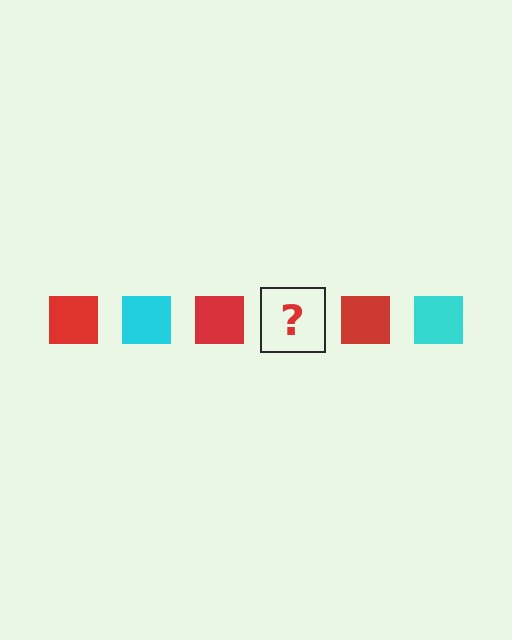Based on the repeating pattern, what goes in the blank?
The blank should be a cyan square.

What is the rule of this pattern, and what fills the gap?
The rule is that the pattern cycles through red, cyan squares. The gap should be filled with a cyan square.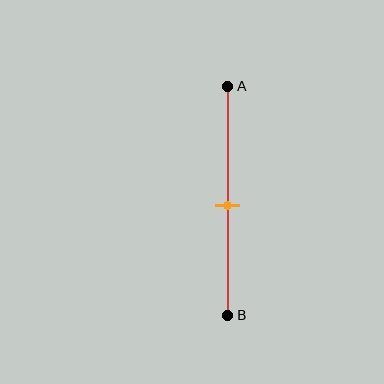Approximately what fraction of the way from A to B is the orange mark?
The orange mark is approximately 50% of the way from A to B.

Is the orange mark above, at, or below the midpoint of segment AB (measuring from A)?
The orange mark is approximately at the midpoint of segment AB.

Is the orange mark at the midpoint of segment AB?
Yes, the mark is approximately at the midpoint.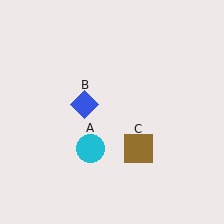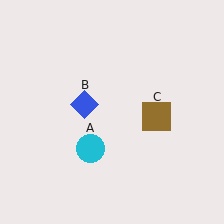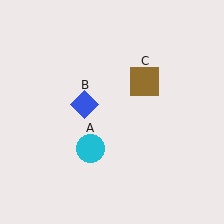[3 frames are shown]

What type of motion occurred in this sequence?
The brown square (object C) rotated counterclockwise around the center of the scene.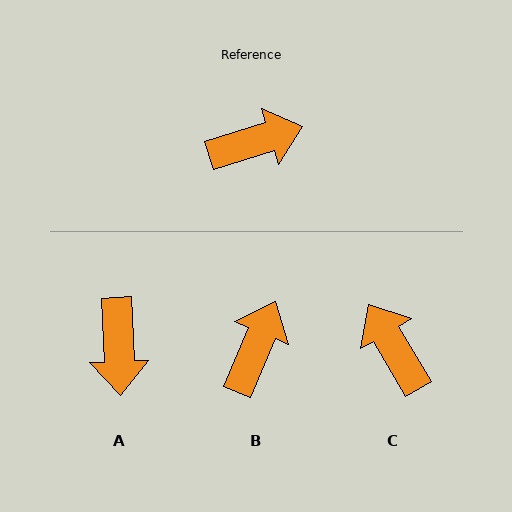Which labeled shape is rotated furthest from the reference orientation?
A, about 105 degrees away.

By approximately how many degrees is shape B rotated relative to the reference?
Approximately 50 degrees counter-clockwise.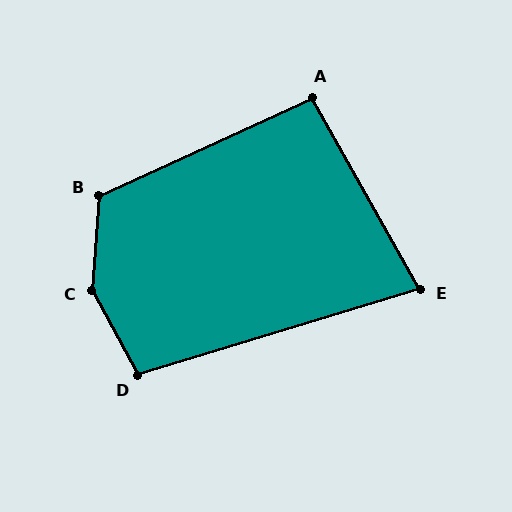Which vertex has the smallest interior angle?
E, at approximately 77 degrees.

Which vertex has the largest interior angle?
C, at approximately 147 degrees.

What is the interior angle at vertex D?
Approximately 102 degrees (obtuse).